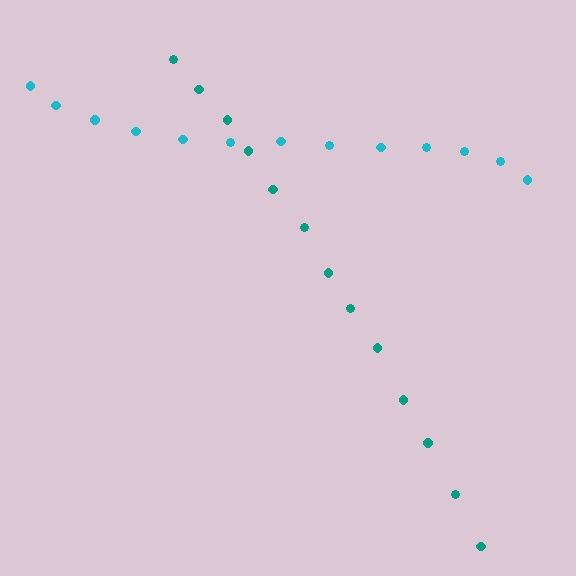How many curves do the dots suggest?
There are 2 distinct paths.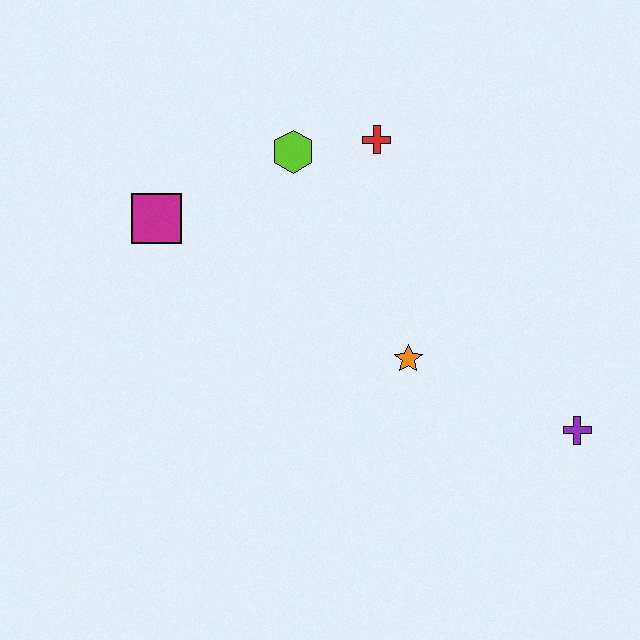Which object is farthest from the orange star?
The magenta square is farthest from the orange star.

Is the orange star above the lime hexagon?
No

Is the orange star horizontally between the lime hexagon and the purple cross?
Yes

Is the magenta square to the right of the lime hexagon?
No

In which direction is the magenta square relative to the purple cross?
The magenta square is to the left of the purple cross.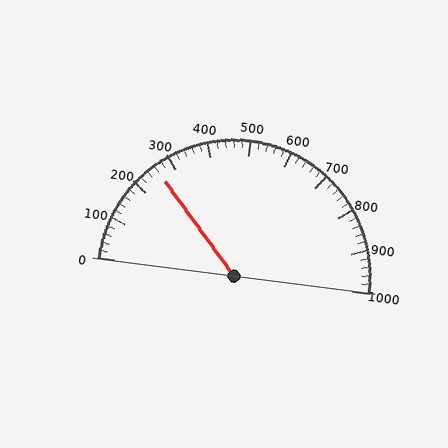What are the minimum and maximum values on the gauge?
The gauge ranges from 0 to 1000.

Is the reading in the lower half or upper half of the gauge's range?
The reading is in the lower half of the range (0 to 1000).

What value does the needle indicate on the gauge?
The needle indicates approximately 260.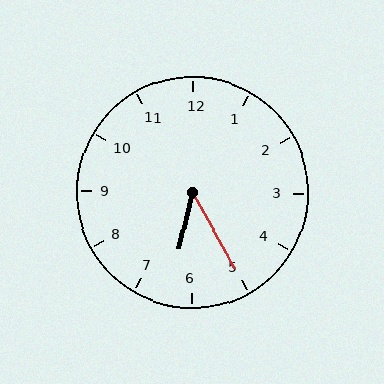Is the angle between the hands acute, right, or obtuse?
It is acute.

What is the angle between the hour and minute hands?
Approximately 42 degrees.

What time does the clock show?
6:25.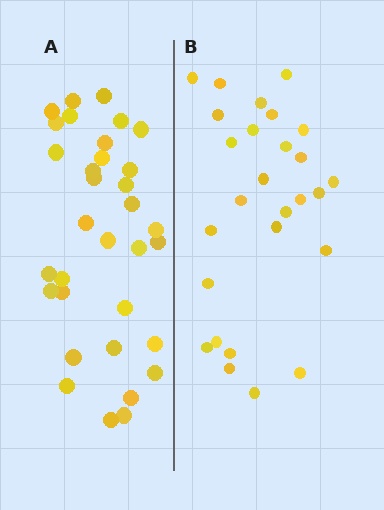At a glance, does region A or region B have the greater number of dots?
Region A (the left region) has more dots.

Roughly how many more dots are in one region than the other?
Region A has about 6 more dots than region B.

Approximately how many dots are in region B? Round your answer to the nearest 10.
About 30 dots. (The exact count is 27, which rounds to 30.)